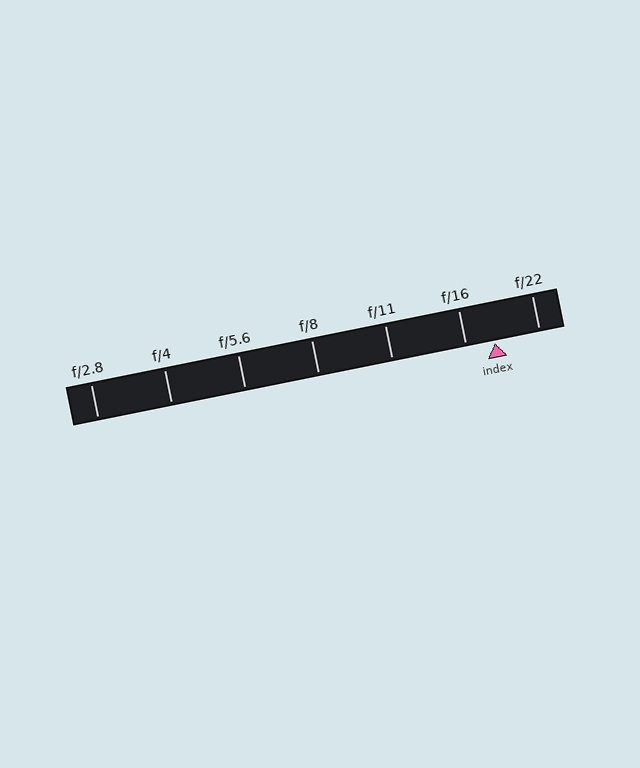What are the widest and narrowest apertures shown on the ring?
The widest aperture shown is f/2.8 and the narrowest is f/22.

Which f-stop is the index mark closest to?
The index mark is closest to f/16.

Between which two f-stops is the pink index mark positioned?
The index mark is between f/16 and f/22.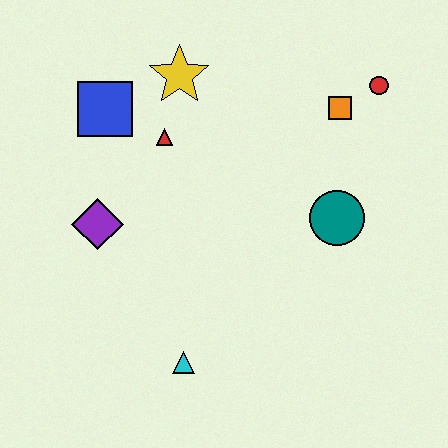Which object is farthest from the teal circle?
The blue square is farthest from the teal circle.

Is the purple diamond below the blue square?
Yes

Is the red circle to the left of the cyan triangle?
No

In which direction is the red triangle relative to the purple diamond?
The red triangle is above the purple diamond.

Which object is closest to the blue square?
The red triangle is closest to the blue square.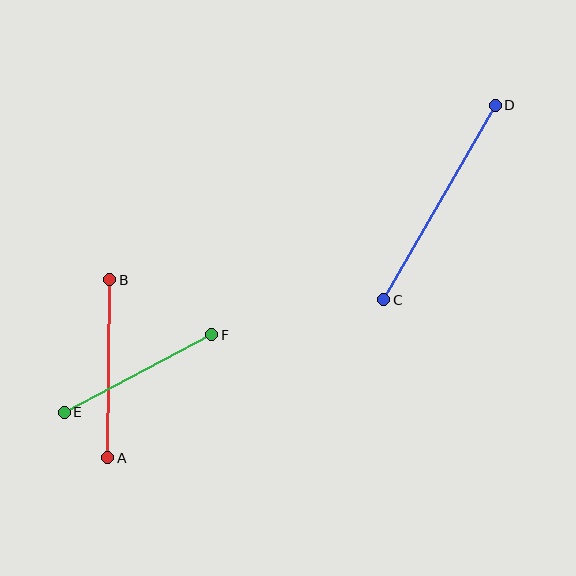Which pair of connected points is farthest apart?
Points C and D are farthest apart.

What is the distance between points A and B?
The distance is approximately 178 pixels.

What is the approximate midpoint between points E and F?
The midpoint is at approximately (138, 373) pixels.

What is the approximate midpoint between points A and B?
The midpoint is at approximately (109, 369) pixels.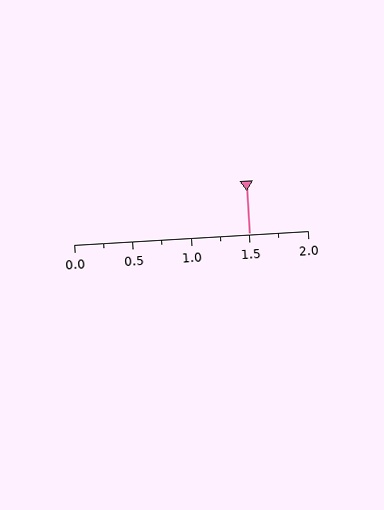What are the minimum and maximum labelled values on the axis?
The axis runs from 0.0 to 2.0.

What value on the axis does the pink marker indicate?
The marker indicates approximately 1.5.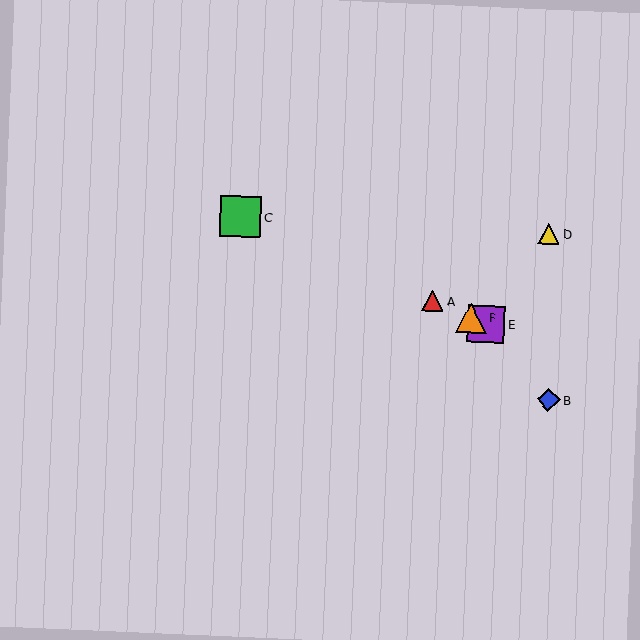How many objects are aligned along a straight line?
4 objects (A, C, E, F) are aligned along a straight line.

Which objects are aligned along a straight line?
Objects A, C, E, F are aligned along a straight line.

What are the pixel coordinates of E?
Object E is at (486, 324).